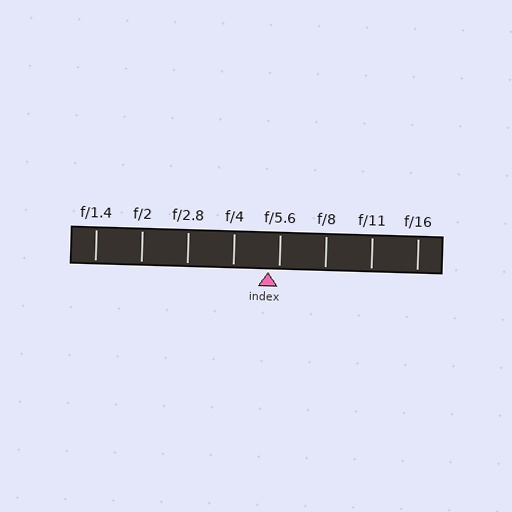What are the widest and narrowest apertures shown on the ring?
The widest aperture shown is f/1.4 and the narrowest is f/16.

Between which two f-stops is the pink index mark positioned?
The index mark is between f/4 and f/5.6.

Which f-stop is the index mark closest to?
The index mark is closest to f/5.6.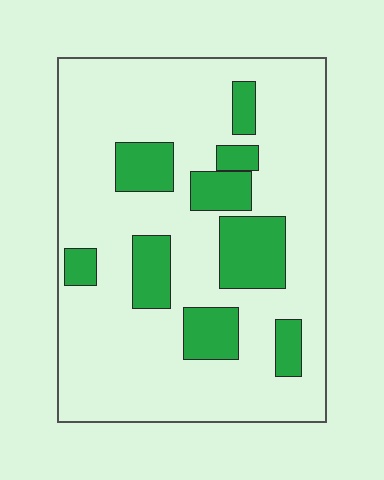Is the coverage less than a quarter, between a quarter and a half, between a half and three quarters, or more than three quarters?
Less than a quarter.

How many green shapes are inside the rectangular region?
9.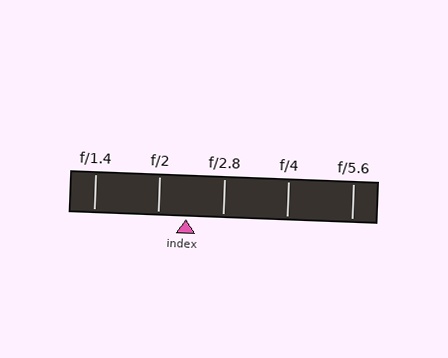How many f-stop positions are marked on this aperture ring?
There are 5 f-stop positions marked.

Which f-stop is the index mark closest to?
The index mark is closest to f/2.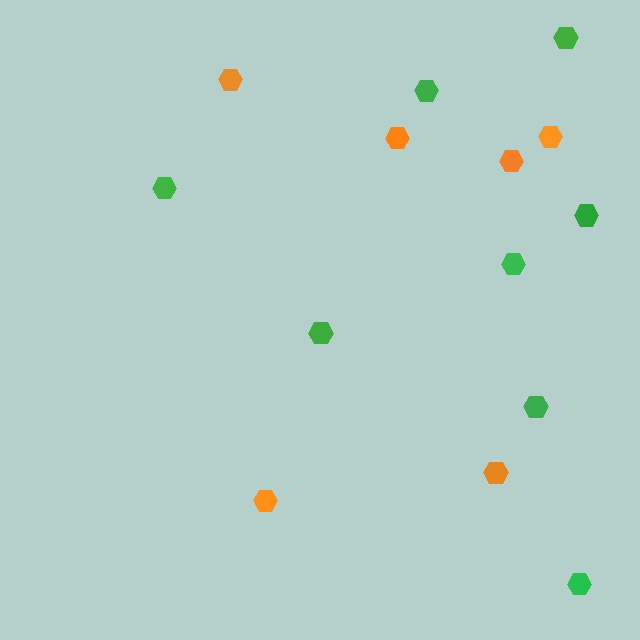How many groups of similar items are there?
There are 2 groups: one group of orange hexagons (6) and one group of green hexagons (8).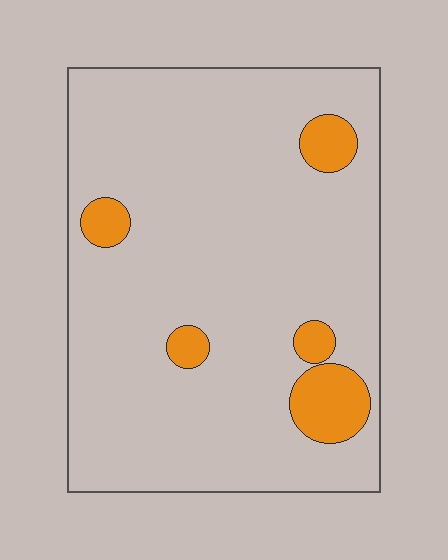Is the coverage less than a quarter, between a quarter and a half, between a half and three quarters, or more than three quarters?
Less than a quarter.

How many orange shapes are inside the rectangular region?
5.